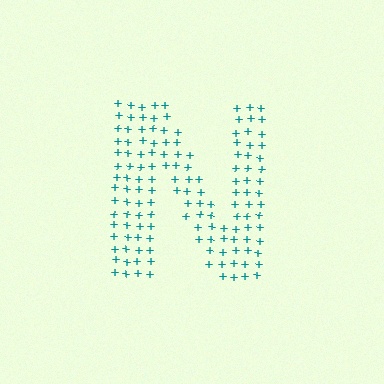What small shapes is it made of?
It is made of small plus signs.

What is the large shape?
The large shape is the letter N.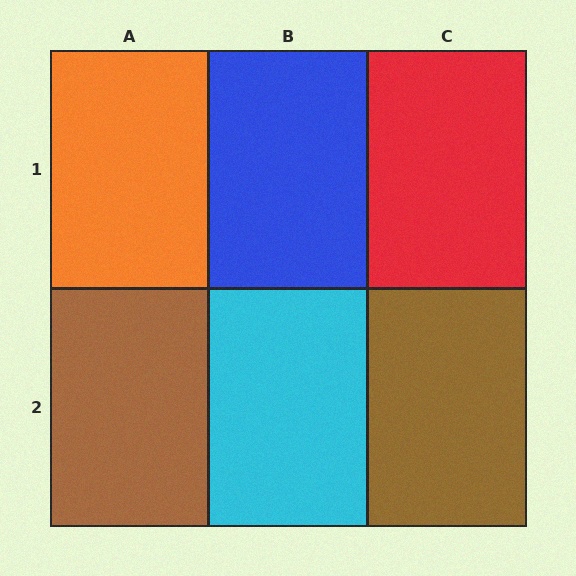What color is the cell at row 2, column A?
Brown.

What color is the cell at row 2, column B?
Cyan.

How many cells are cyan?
1 cell is cyan.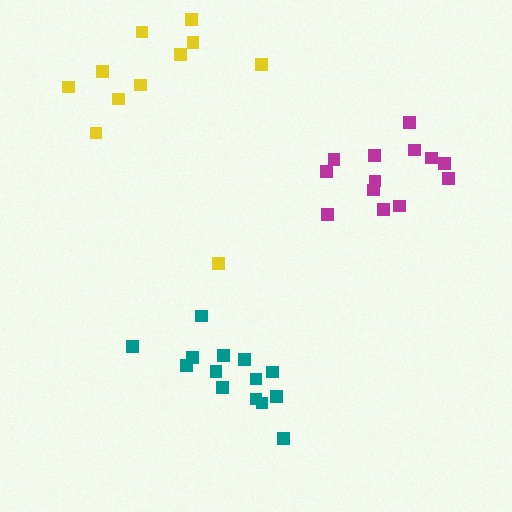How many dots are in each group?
Group 1: 13 dots, Group 2: 14 dots, Group 3: 11 dots (38 total).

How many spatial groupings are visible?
There are 3 spatial groupings.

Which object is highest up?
The yellow cluster is topmost.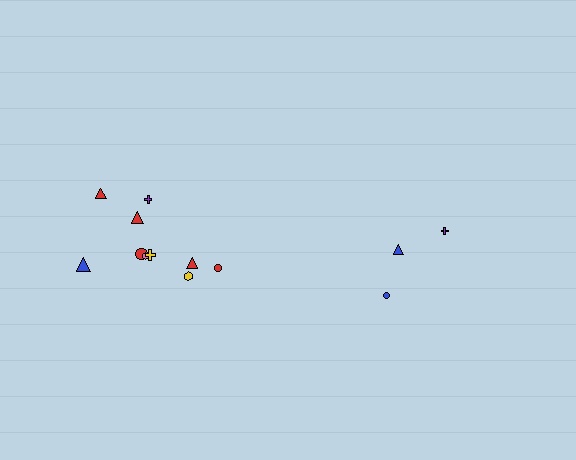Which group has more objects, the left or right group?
The left group.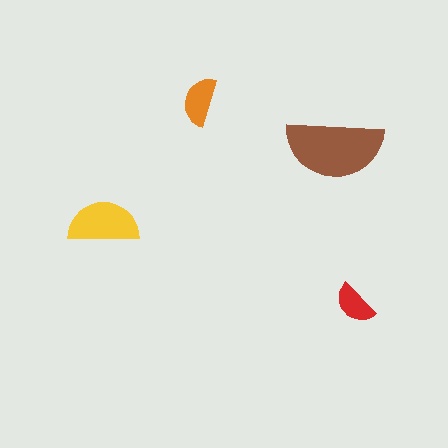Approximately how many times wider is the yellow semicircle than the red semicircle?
About 1.5 times wider.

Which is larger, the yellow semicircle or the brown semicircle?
The brown one.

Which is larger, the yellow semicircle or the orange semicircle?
The yellow one.